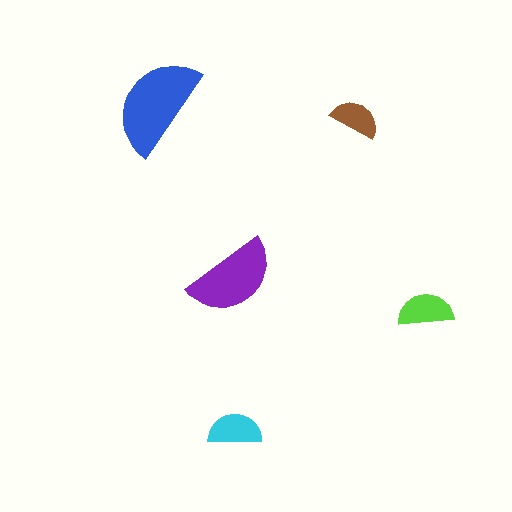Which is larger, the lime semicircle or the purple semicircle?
The purple one.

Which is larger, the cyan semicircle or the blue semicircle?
The blue one.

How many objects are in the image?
There are 5 objects in the image.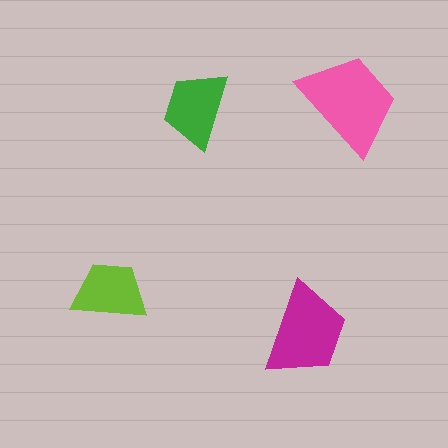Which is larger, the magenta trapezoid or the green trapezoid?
The magenta one.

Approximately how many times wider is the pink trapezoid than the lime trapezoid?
About 1.5 times wider.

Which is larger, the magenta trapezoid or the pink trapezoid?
The pink one.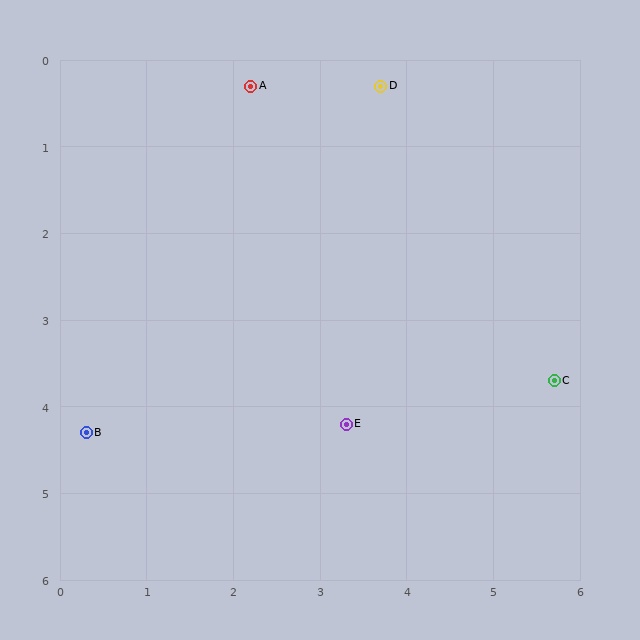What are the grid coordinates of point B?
Point B is at approximately (0.3, 4.3).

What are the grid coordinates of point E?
Point E is at approximately (3.3, 4.2).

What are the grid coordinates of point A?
Point A is at approximately (2.2, 0.3).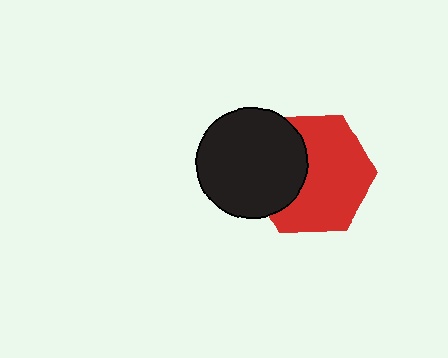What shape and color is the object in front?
The object in front is a black circle.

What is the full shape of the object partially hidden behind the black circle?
The partially hidden object is a red hexagon.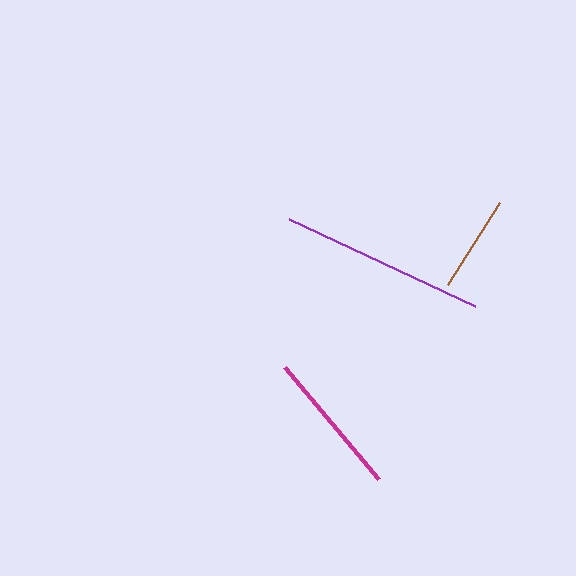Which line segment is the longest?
The purple line is the longest at approximately 205 pixels.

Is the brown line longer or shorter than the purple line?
The purple line is longer than the brown line.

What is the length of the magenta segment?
The magenta segment is approximately 146 pixels long.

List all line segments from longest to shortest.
From longest to shortest: purple, magenta, brown.